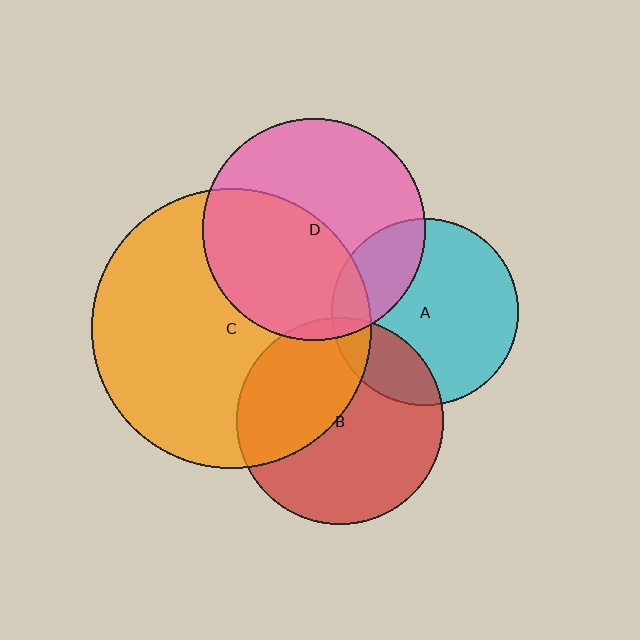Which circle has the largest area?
Circle C (orange).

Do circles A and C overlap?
Yes.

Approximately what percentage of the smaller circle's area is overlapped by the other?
Approximately 10%.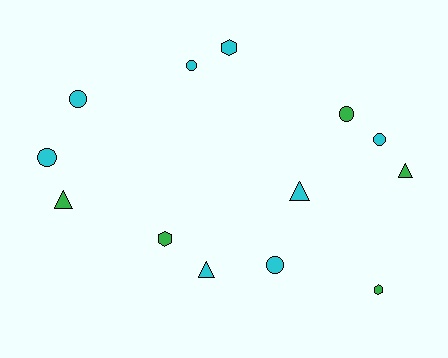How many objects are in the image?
There are 13 objects.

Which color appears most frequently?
Cyan, with 8 objects.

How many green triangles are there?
There are 2 green triangles.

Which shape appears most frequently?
Circle, with 6 objects.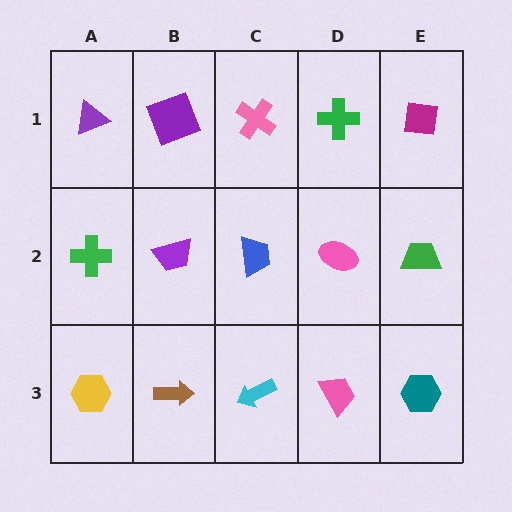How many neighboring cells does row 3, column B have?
3.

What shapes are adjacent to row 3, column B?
A purple trapezoid (row 2, column B), a yellow hexagon (row 3, column A), a cyan arrow (row 3, column C).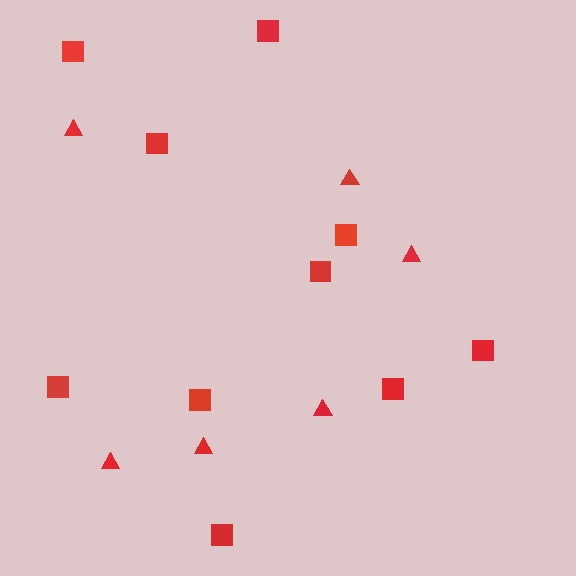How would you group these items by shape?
There are 2 groups: one group of triangles (6) and one group of squares (10).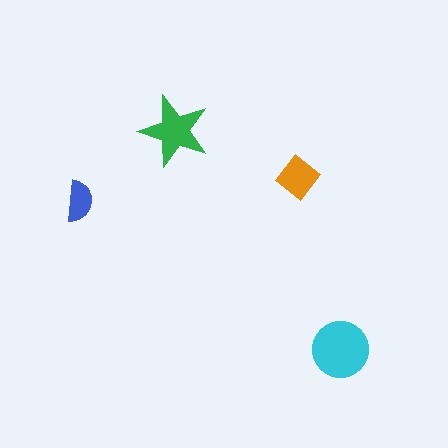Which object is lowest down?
The cyan circle is bottommost.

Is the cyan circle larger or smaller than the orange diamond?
Larger.